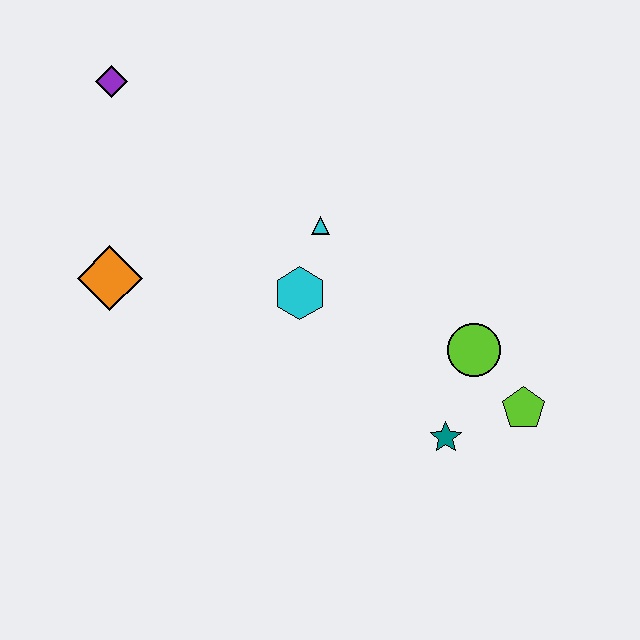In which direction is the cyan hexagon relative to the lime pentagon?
The cyan hexagon is to the left of the lime pentagon.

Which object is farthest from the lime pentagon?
The purple diamond is farthest from the lime pentagon.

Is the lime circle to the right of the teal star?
Yes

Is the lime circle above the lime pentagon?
Yes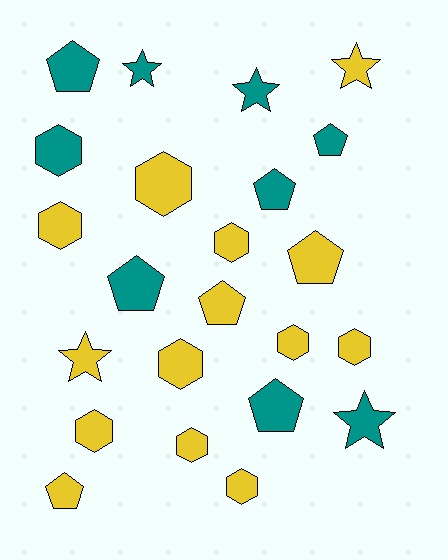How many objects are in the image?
There are 23 objects.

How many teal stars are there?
There are 3 teal stars.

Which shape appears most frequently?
Hexagon, with 10 objects.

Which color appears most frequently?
Yellow, with 14 objects.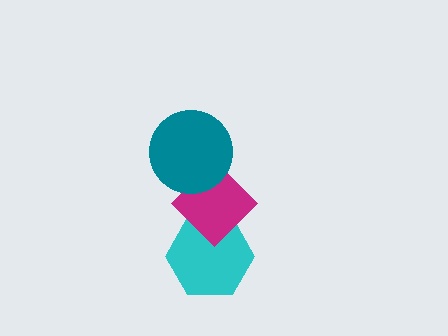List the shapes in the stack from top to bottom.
From top to bottom: the teal circle, the magenta diamond, the cyan hexagon.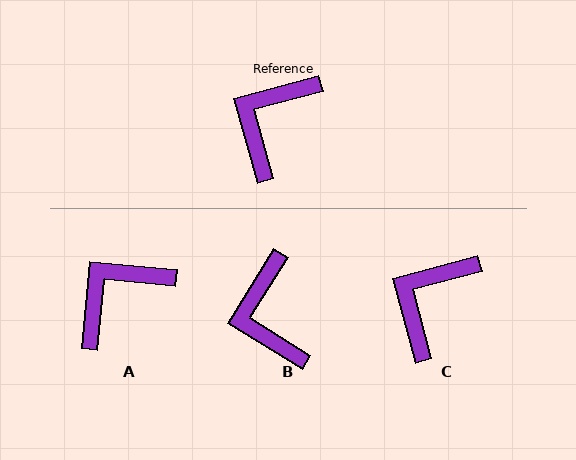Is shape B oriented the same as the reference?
No, it is off by about 43 degrees.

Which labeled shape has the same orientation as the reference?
C.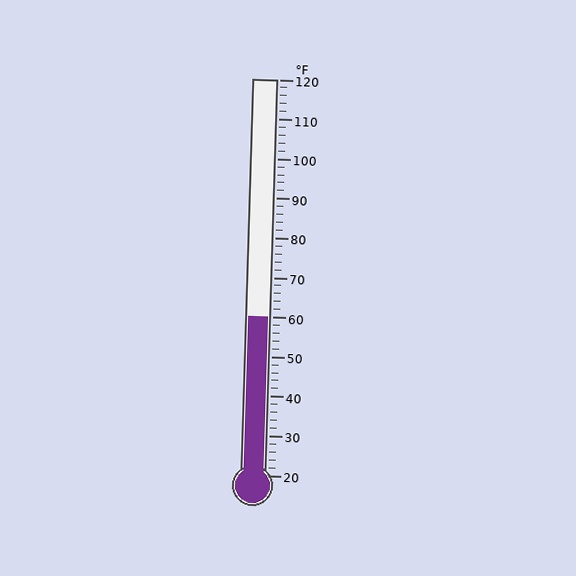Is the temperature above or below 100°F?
The temperature is below 100°F.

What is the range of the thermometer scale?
The thermometer scale ranges from 20°F to 120°F.